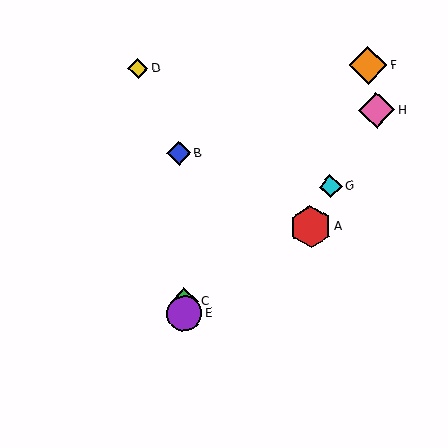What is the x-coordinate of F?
Object F is at x≈368.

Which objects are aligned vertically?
Objects B, C, E are aligned vertically.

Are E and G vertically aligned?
No, E is at x≈184 and G is at x≈330.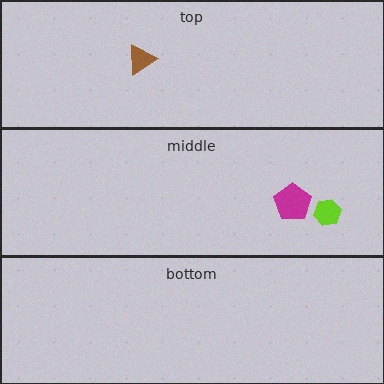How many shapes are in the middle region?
2.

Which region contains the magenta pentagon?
The middle region.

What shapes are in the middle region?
The lime hexagon, the magenta pentagon.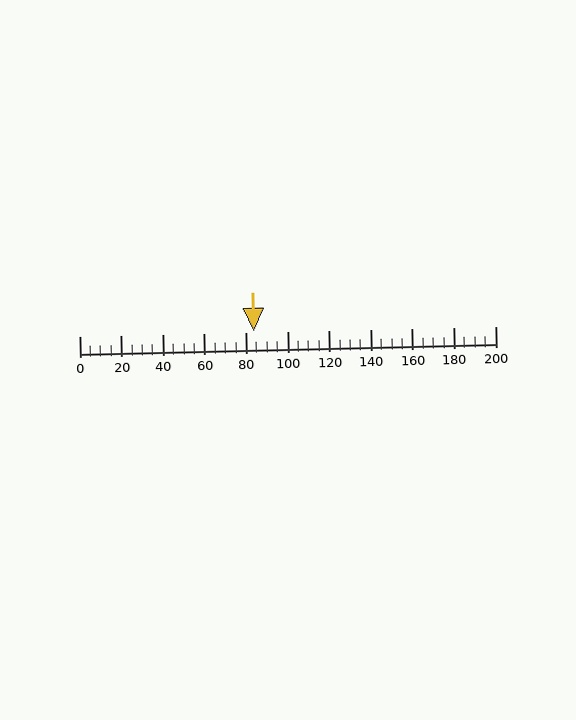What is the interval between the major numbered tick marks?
The major tick marks are spaced 20 units apart.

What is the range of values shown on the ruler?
The ruler shows values from 0 to 200.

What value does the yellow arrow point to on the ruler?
The yellow arrow points to approximately 84.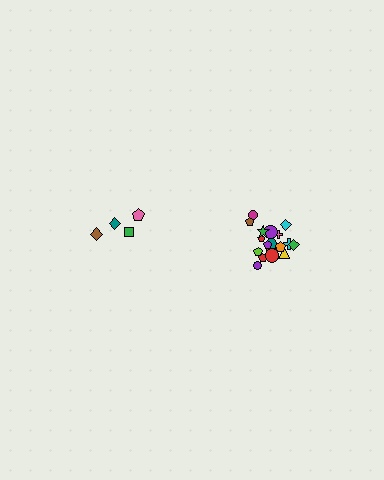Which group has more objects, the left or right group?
The right group.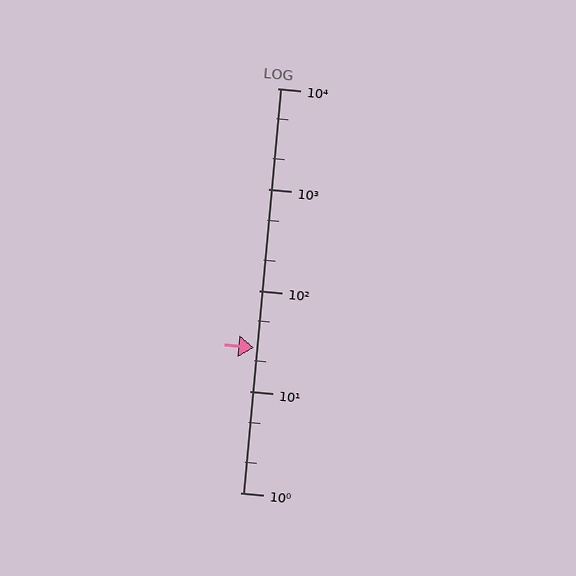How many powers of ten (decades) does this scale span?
The scale spans 4 decades, from 1 to 10000.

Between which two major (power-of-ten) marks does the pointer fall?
The pointer is between 10 and 100.